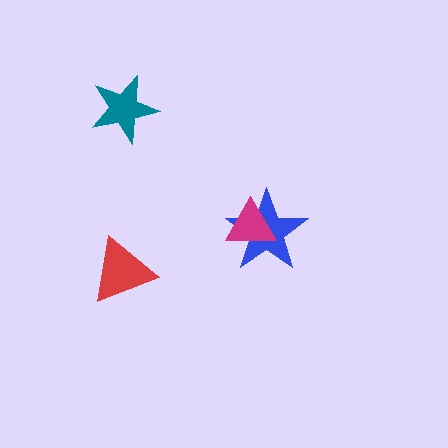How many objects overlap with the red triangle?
0 objects overlap with the red triangle.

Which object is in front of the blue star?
The magenta triangle is in front of the blue star.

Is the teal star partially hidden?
No, no other shape covers it.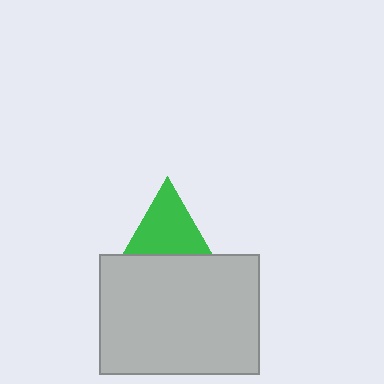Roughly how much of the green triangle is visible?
About half of it is visible (roughly 63%).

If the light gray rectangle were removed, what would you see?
You would see the complete green triangle.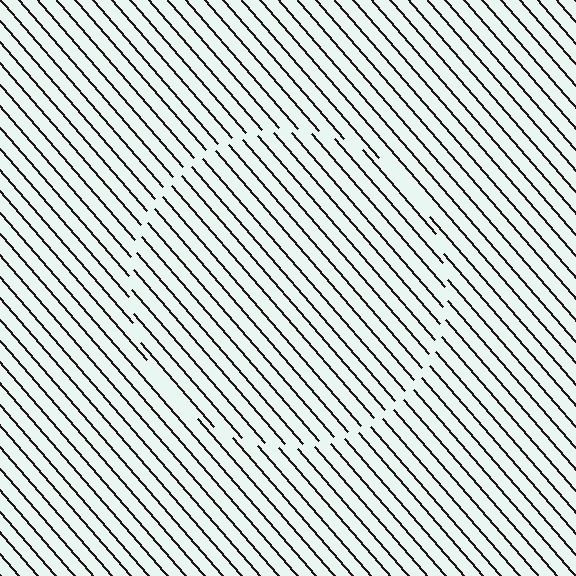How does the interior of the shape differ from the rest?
The interior of the shape contains the same grating, shifted by half a period — the contour is defined by the phase discontinuity where line-ends from the inner and outer gratings abut.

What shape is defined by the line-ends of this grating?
An illusory circle. The interior of the shape contains the same grating, shifted by half a period — the contour is defined by the phase discontinuity where line-ends from the inner and outer gratings abut.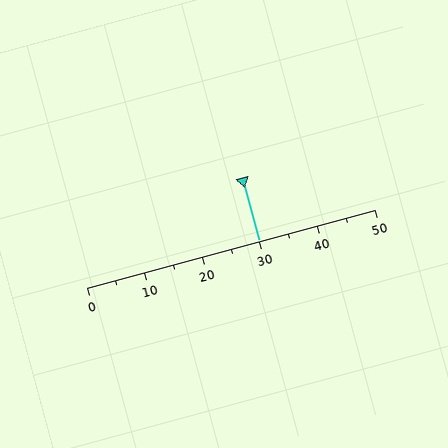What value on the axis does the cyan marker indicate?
The marker indicates approximately 30.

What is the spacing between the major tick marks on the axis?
The major ticks are spaced 10 apart.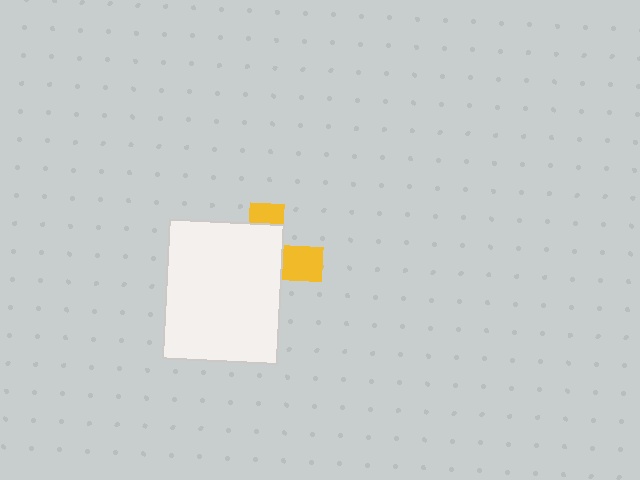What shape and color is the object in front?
The object in front is a white rectangle.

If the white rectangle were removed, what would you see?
You would see the complete yellow cross.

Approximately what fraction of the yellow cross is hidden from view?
Roughly 70% of the yellow cross is hidden behind the white rectangle.